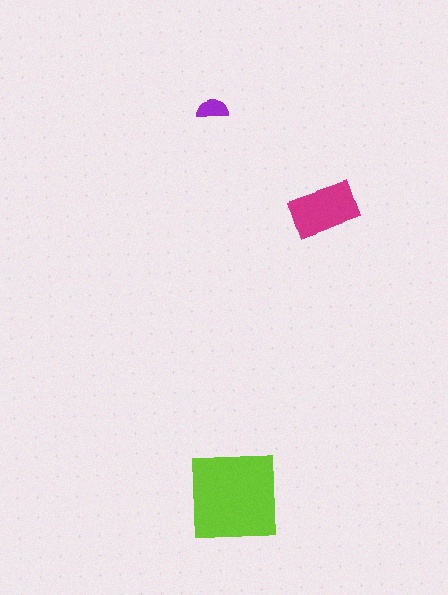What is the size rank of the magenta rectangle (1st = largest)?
2nd.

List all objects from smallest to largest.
The purple semicircle, the magenta rectangle, the lime square.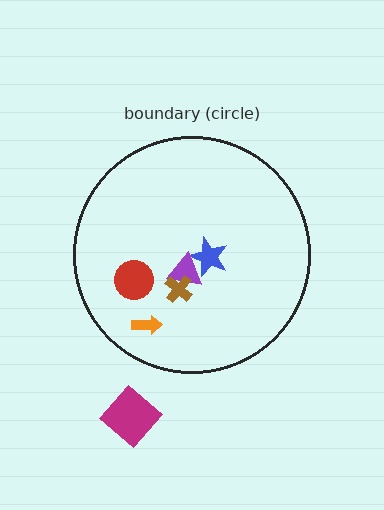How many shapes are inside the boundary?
5 inside, 1 outside.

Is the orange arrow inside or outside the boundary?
Inside.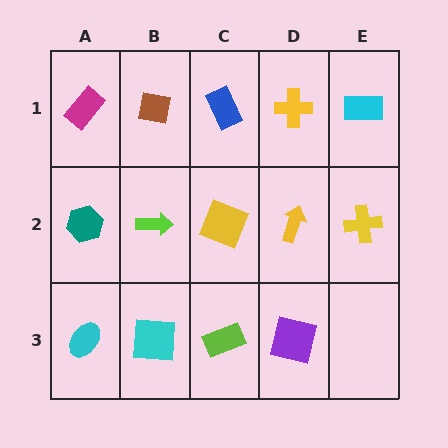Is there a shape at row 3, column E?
No, that cell is empty.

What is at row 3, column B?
A cyan square.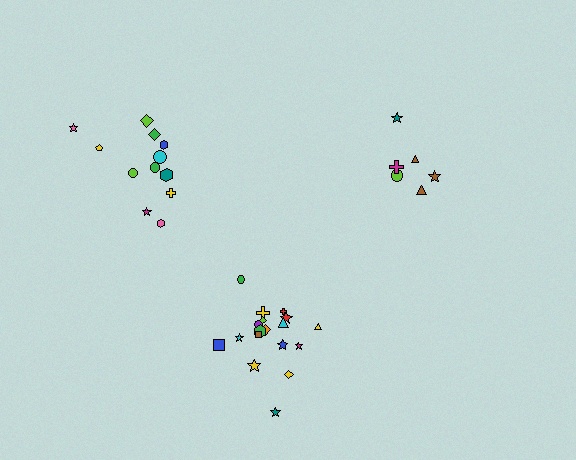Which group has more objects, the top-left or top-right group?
The top-left group.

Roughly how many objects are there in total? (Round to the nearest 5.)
Roughly 35 objects in total.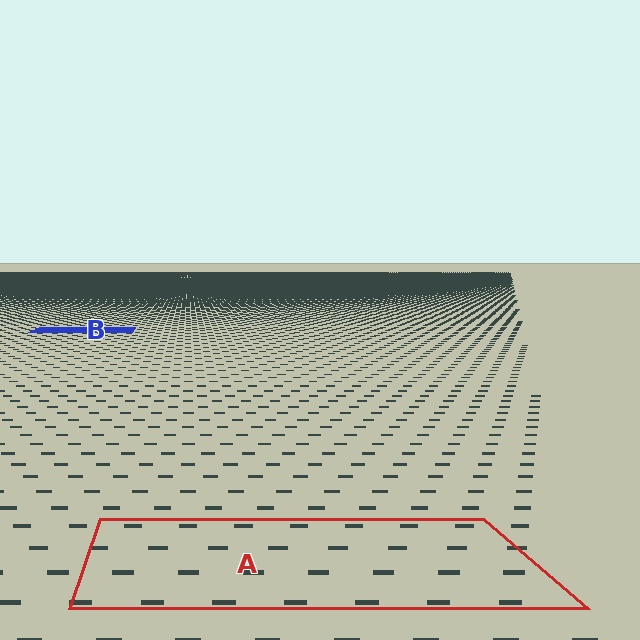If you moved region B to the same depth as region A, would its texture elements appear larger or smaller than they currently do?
They would appear larger. At a closer depth, the same texture elements are projected at a bigger on-screen size.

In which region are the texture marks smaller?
The texture marks are smaller in region B, because it is farther away.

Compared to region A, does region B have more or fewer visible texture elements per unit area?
Region B has more texture elements per unit area — they are packed more densely because it is farther away.